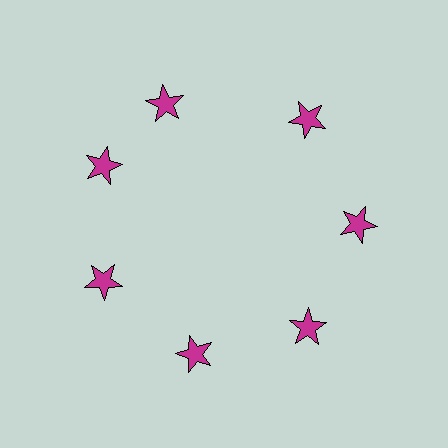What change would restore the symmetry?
The symmetry would be restored by rotating it back into even spacing with its neighbors so that all 7 stars sit at equal angles and equal distance from the center.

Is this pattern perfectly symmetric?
No. The 7 magenta stars are arranged in a ring, but one element near the 12 o'clock position is rotated out of alignment along the ring, breaking the 7-fold rotational symmetry.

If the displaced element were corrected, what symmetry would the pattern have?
It would have 7-fold rotational symmetry — the pattern would map onto itself every 51 degrees.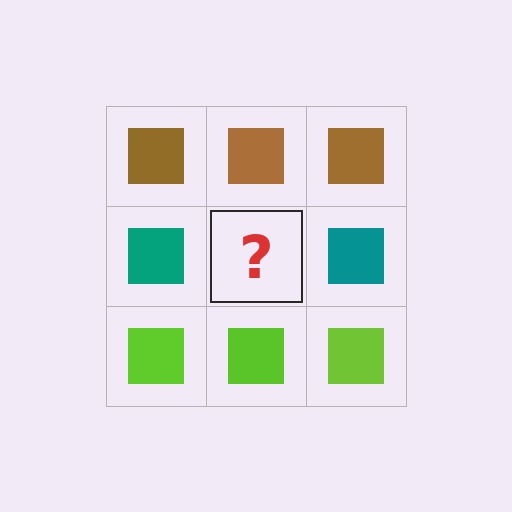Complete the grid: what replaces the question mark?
The question mark should be replaced with a teal square.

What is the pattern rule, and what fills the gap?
The rule is that each row has a consistent color. The gap should be filled with a teal square.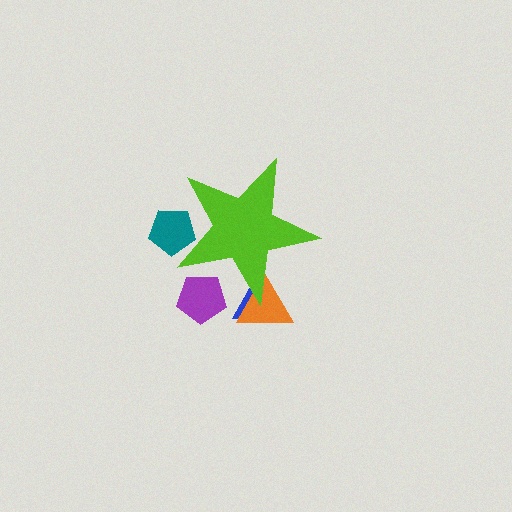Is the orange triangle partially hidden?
Yes, the orange triangle is partially hidden behind the lime star.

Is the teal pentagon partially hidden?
Yes, the teal pentagon is partially hidden behind the lime star.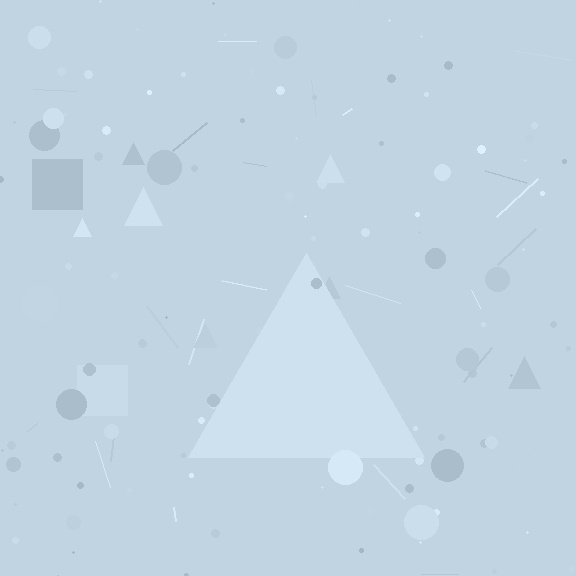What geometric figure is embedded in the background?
A triangle is embedded in the background.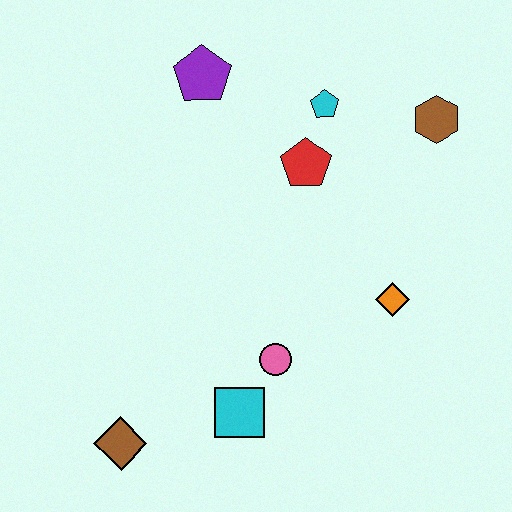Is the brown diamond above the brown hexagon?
No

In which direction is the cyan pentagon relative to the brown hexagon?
The cyan pentagon is to the left of the brown hexagon.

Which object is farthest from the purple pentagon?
The brown diamond is farthest from the purple pentagon.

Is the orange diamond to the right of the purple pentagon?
Yes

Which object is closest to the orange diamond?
The pink circle is closest to the orange diamond.